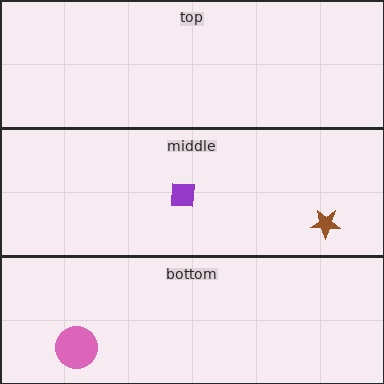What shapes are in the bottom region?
The pink circle.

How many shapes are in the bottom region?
1.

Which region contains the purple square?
The middle region.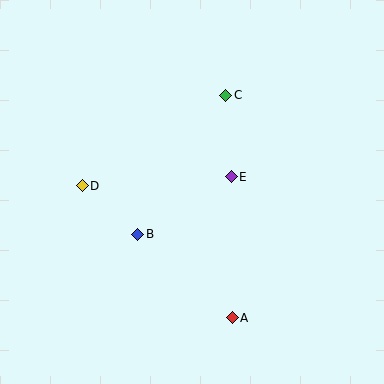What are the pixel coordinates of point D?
Point D is at (82, 186).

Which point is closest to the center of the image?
Point E at (231, 177) is closest to the center.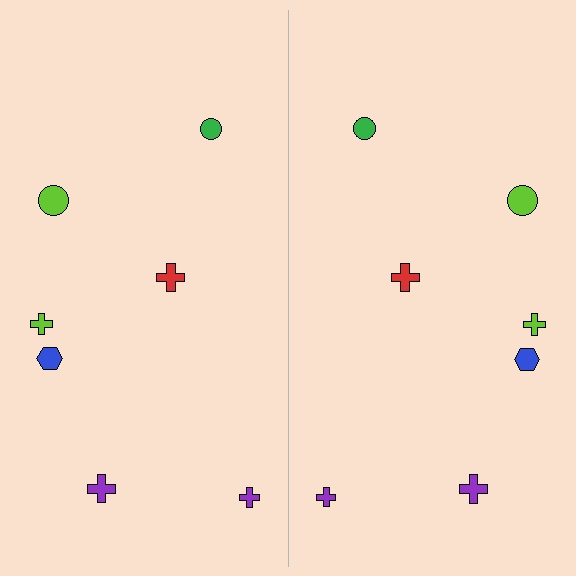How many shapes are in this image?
There are 14 shapes in this image.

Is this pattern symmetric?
Yes, this pattern has bilateral (reflection) symmetry.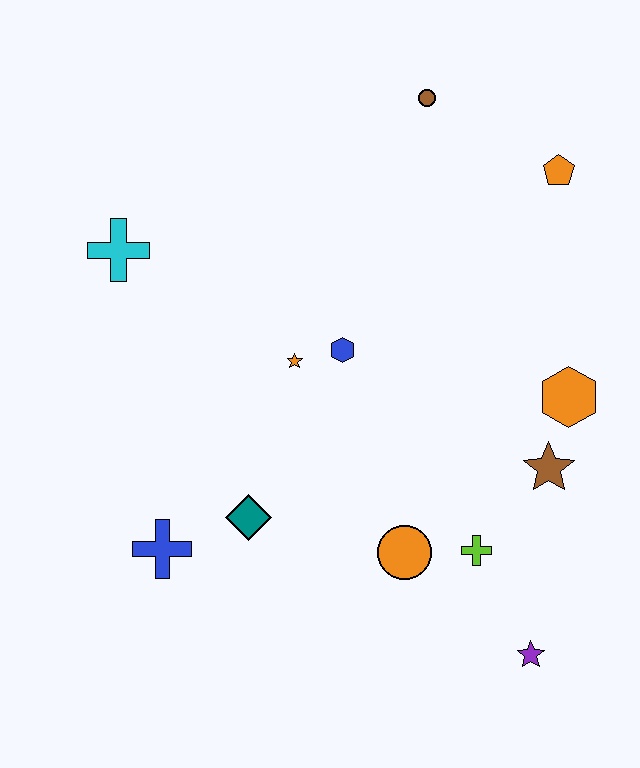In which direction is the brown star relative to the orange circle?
The brown star is to the right of the orange circle.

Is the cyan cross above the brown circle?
No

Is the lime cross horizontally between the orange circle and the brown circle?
No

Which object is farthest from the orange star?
The purple star is farthest from the orange star.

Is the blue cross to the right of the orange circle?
No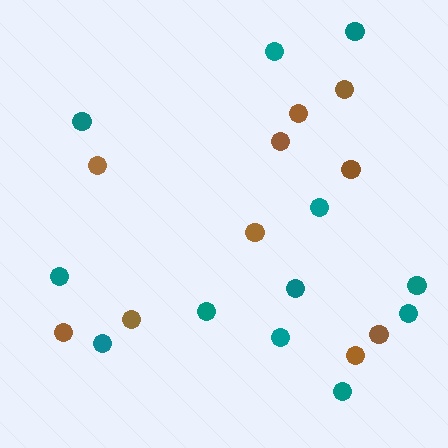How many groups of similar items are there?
There are 2 groups: one group of brown circles (10) and one group of teal circles (12).